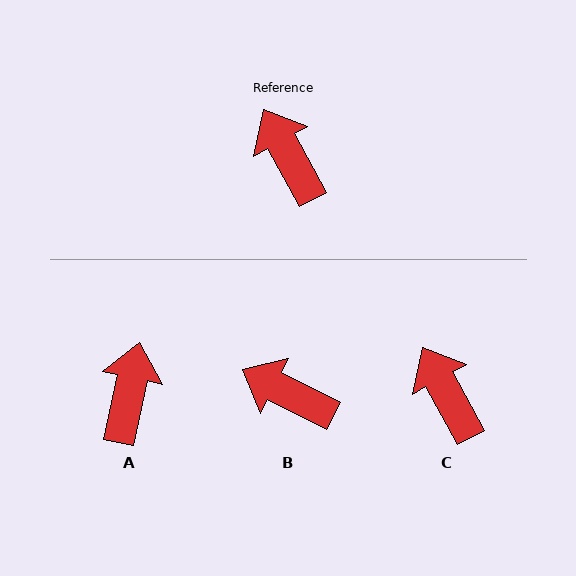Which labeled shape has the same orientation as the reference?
C.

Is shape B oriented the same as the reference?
No, it is off by about 34 degrees.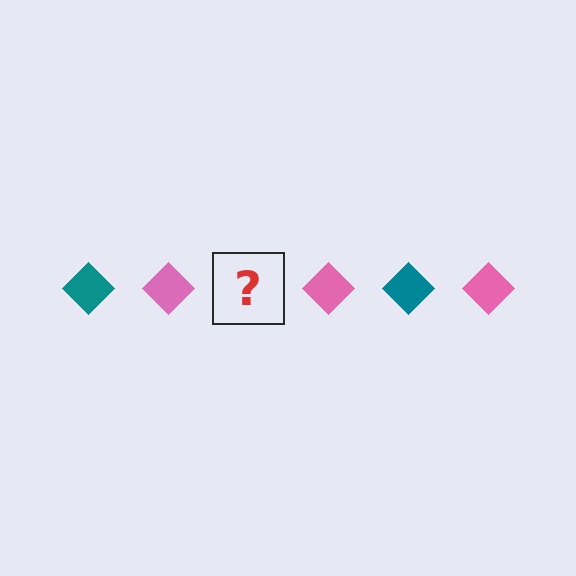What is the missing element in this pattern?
The missing element is a teal diamond.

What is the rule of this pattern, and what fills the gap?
The rule is that the pattern cycles through teal, pink diamonds. The gap should be filled with a teal diamond.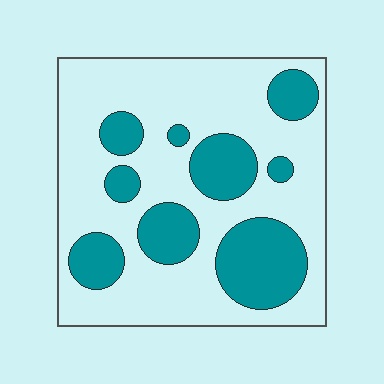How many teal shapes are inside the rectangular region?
9.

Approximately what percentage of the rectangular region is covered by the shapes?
Approximately 30%.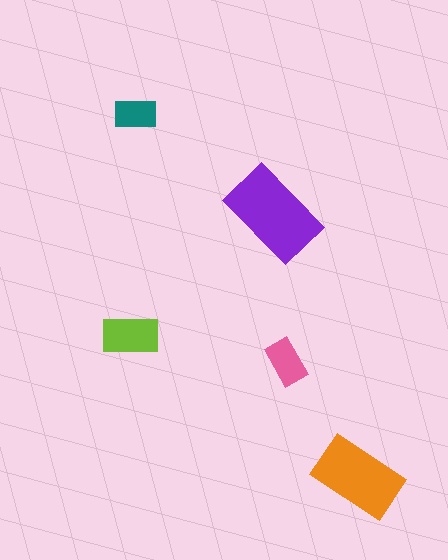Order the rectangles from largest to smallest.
the purple one, the orange one, the lime one, the pink one, the teal one.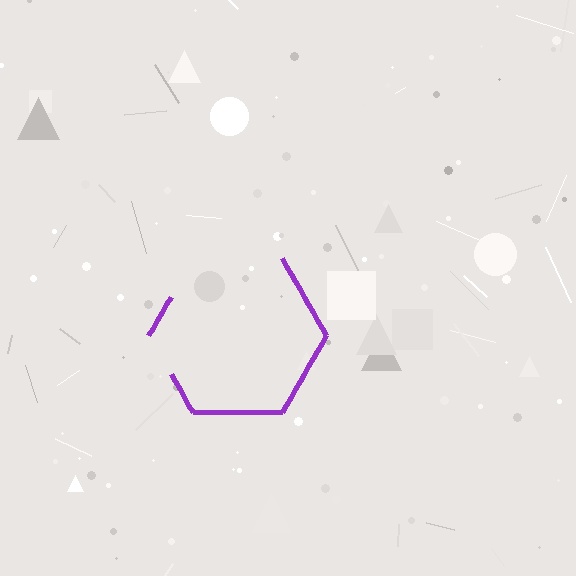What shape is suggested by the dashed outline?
The dashed outline suggests a hexagon.